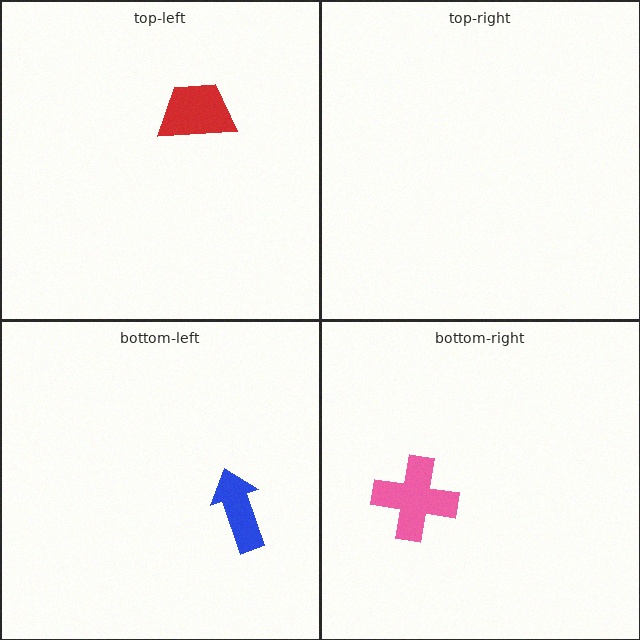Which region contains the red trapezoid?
The top-left region.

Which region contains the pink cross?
The bottom-right region.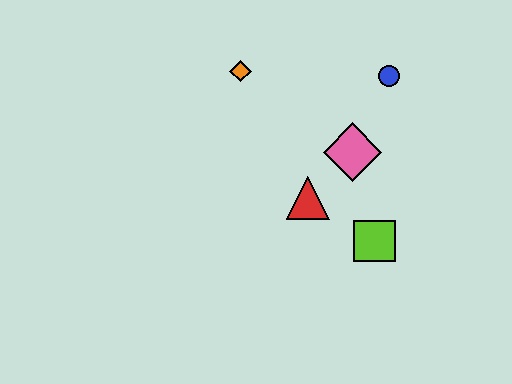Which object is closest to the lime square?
The red triangle is closest to the lime square.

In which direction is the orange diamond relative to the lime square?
The orange diamond is above the lime square.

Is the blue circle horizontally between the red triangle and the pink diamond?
No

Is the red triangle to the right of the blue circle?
No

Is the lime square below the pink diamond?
Yes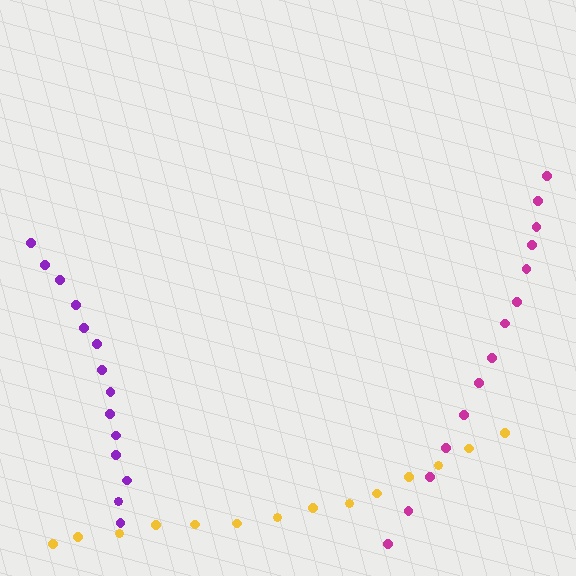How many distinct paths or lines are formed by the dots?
There are 3 distinct paths.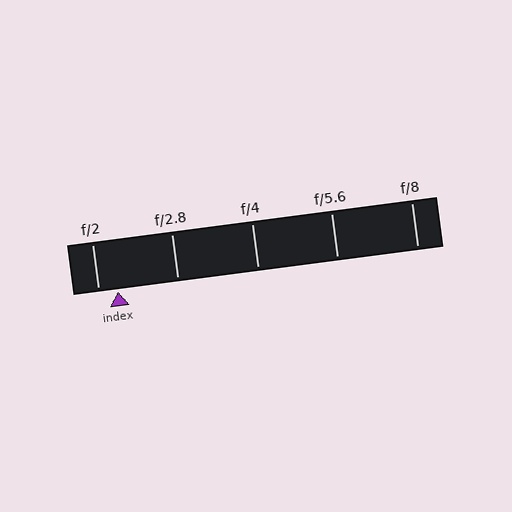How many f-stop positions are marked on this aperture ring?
There are 5 f-stop positions marked.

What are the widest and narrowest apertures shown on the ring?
The widest aperture shown is f/2 and the narrowest is f/8.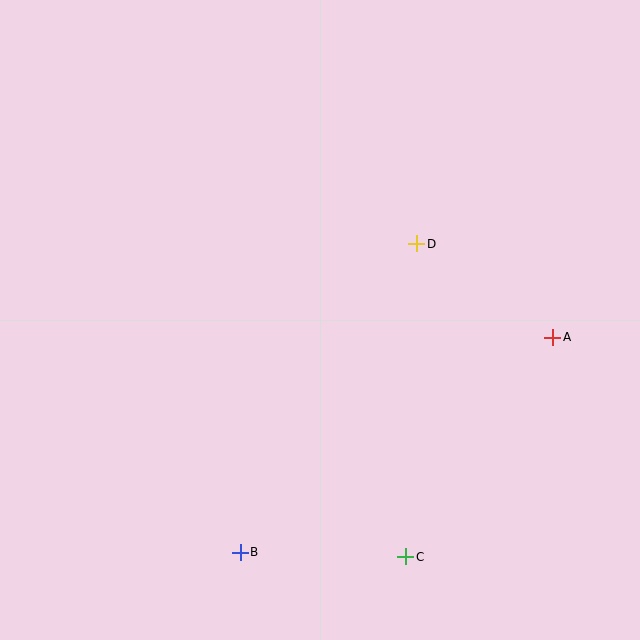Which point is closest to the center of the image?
Point D at (417, 244) is closest to the center.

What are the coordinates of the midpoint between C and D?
The midpoint between C and D is at (411, 400).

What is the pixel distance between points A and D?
The distance between A and D is 165 pixels.